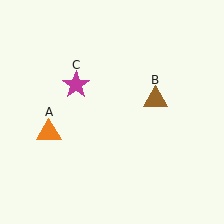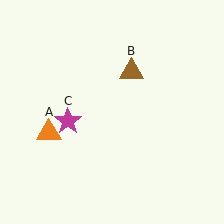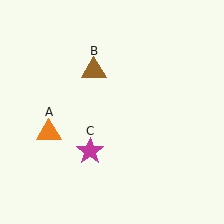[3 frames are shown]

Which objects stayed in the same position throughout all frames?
Orange triangle (object A) remained stationary.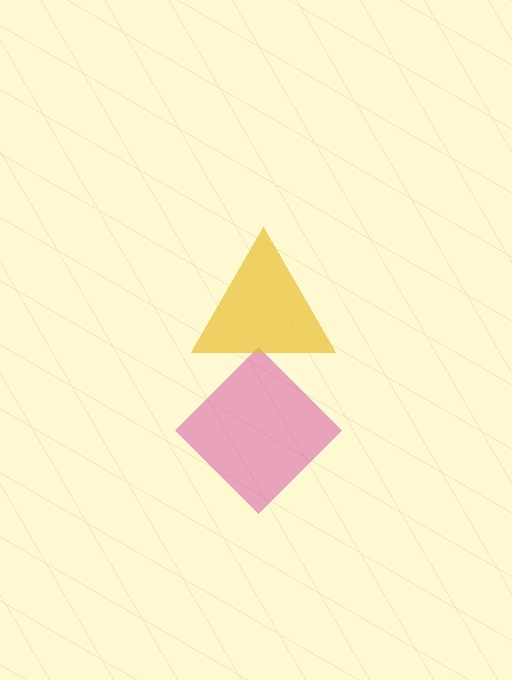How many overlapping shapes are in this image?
There are 2 overlapping shapes in the image.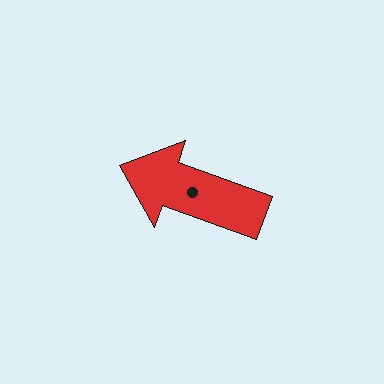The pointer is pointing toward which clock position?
Roughly 10 o'clock.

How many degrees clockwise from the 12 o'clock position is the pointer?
Approximately 290 degrees.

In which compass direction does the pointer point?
West.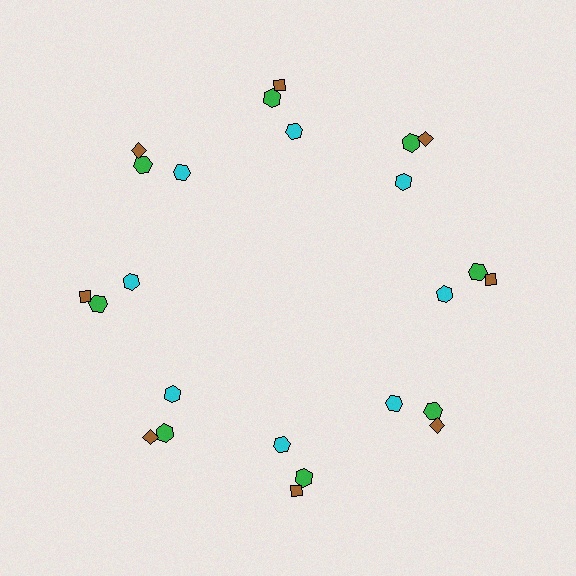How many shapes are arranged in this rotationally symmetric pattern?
There are 24 shapes, arranged in 8 groups of 3.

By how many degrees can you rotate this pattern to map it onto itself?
The pattern maps onto itself every 45 degrees of rotation.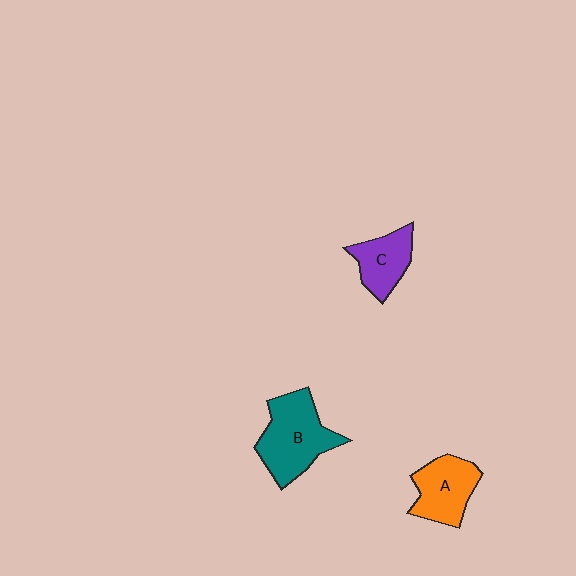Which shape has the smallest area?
Shape C (purple).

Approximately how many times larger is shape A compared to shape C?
Approximately 1.2 times.